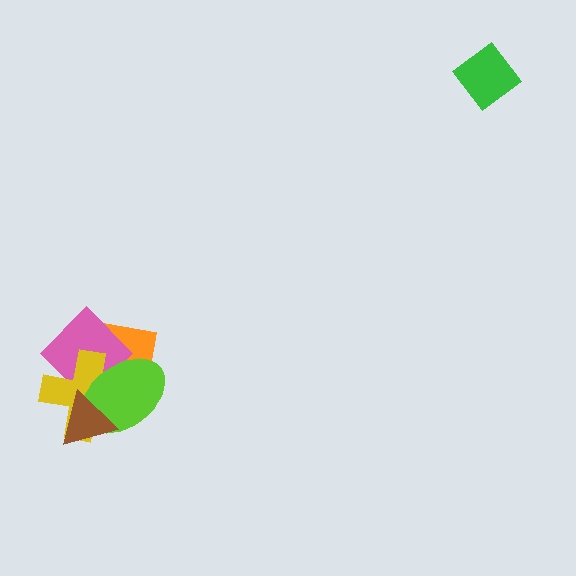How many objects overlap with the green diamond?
0 objects overlap with the green diamond.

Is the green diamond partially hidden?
No, no other shape covers it.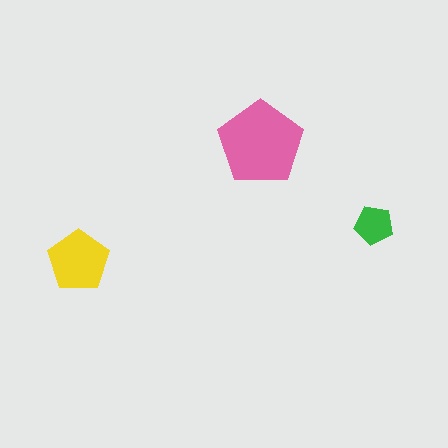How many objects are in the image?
There are 3 objects in the image.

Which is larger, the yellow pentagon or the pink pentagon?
The pink one.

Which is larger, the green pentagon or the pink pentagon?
The pink one.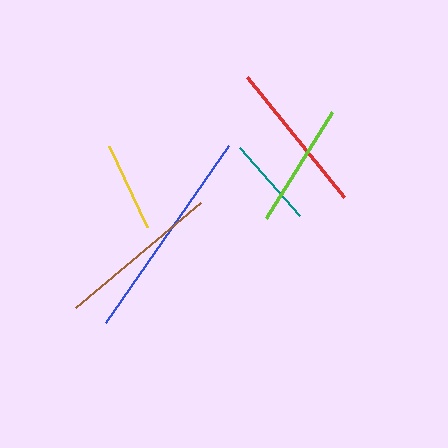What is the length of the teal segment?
The teal segment is approximately 90 pixels long.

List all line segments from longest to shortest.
From longest to shortest: blue, brown, red, lime, teal, yellow.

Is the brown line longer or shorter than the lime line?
The brown line is longer than the lime line.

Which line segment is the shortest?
The yellow line is the shortest at approximately 89 pixels.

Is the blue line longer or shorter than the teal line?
The blue line is longer than the teal line.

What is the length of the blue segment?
The blue segment is approximately 215 pixels long.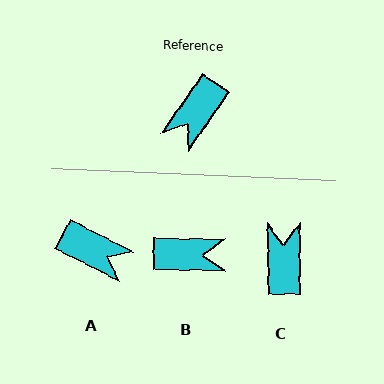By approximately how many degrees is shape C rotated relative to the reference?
Approximately 145 degrees clockwise.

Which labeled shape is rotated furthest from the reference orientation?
C, about 145 degrees away.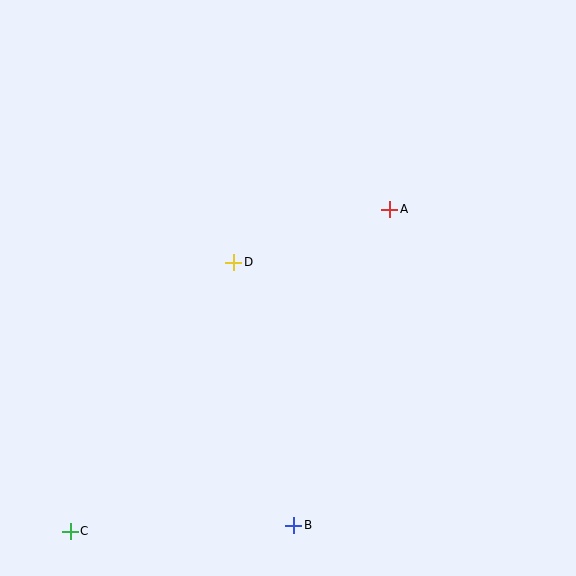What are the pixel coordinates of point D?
Point D is at (234, 262).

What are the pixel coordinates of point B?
Point B is at (294, 525).